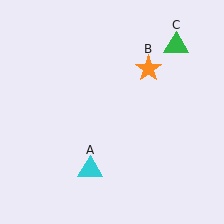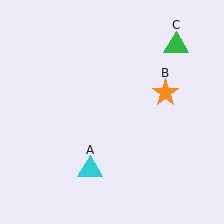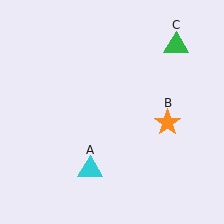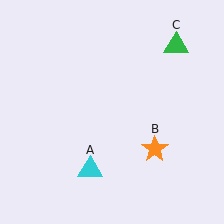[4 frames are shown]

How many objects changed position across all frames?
1 object changed position: orange star (object B).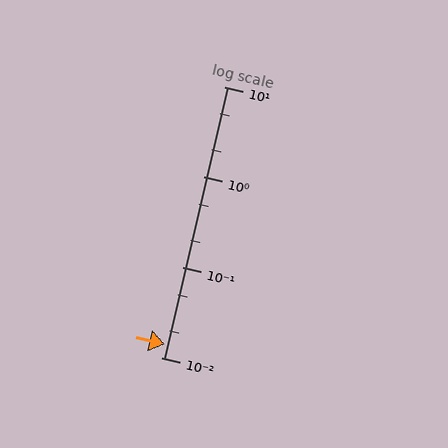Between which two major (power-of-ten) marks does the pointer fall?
The pointer is between 0.01 and 0.1.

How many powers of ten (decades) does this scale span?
The scale spans 3 decades, from 0.01 to 10.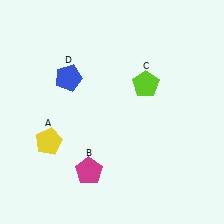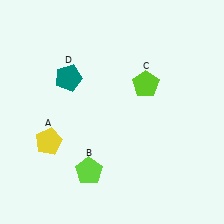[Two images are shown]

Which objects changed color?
B changed from magenta to lime. D changed from blue to teal.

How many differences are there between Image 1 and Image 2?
There are 2 differences between the two images.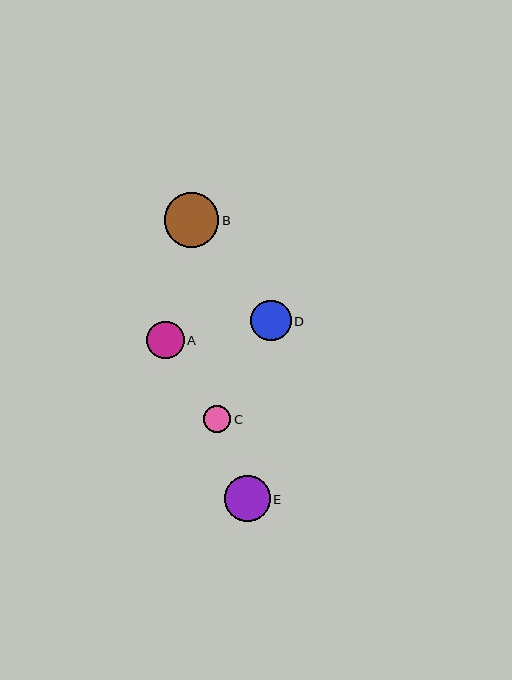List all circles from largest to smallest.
From largest to smallest: B, E, D, A, C.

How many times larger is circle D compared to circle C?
Circle D is approximately 1.5 times the size of circle C.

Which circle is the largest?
Circle B is the largest with a size of approximately 55 pixels.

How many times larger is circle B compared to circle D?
Circle B is approximately 1.4 times the size of circle D.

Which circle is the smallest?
Circle C is the smallest with a size of approximately 27 pixels.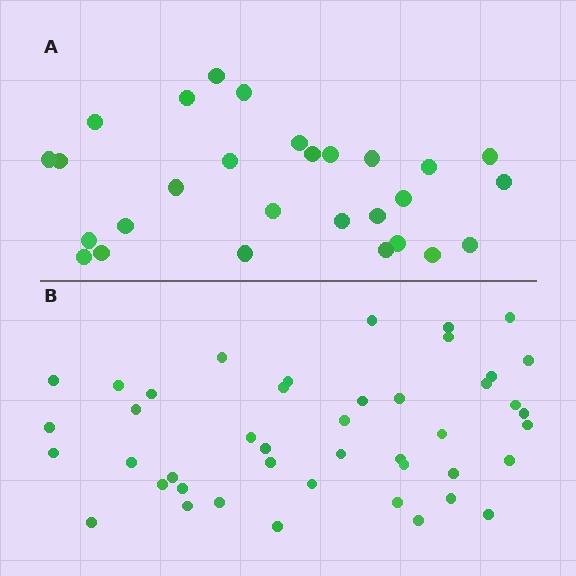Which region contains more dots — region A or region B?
Region B (the bottom region) has more dots.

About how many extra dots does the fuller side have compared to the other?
Region B has approximately 15 more dots than region A.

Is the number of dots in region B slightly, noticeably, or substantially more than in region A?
Region B has substantially more. The ratio is roughly 1.6 to 1.